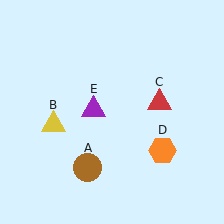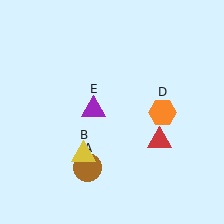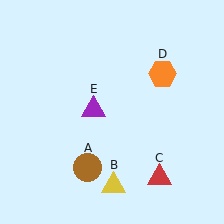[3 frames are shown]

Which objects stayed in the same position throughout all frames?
Brown circle (object A) and purple triangle (object E) remained stationary.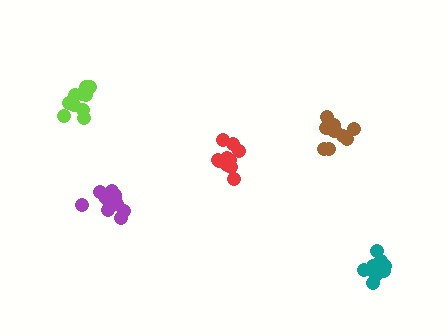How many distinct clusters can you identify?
There are 5 distinct clusters.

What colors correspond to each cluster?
The clusters are colored: brown, teal, lime, purple, red.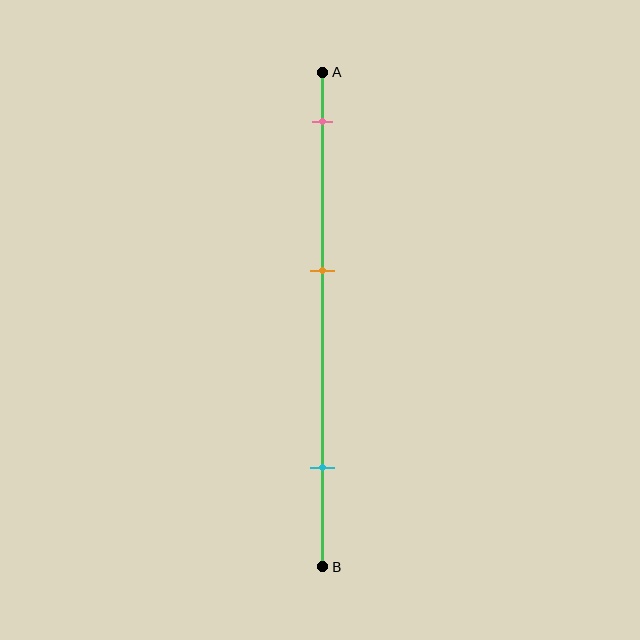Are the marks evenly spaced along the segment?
Yes, the marks are approximately evenly spaced.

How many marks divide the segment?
There are 3 marks dividing the segment.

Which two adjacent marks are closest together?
The pink and orange marks are the closest adjacent pair.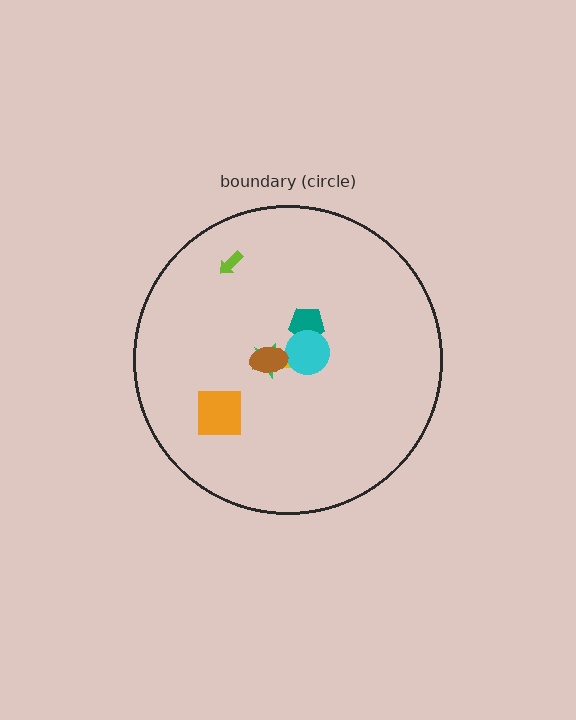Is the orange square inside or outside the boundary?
Inside.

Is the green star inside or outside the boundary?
Inside.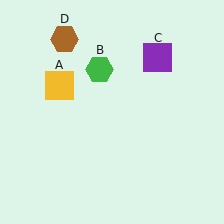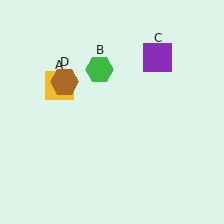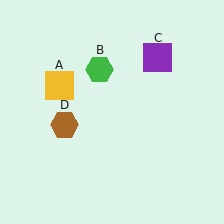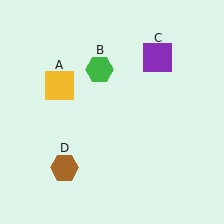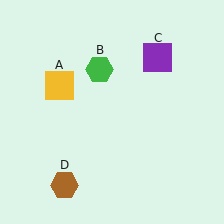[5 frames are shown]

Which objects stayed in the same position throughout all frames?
Yellow square (object A) and green hexagon (object B) and purple square (object C) remained stationary.